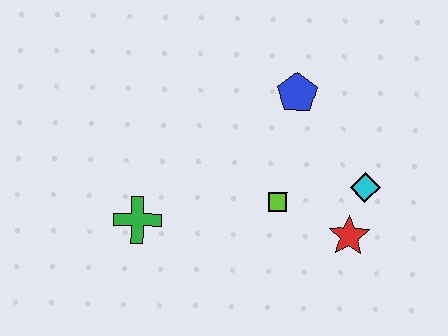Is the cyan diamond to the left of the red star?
No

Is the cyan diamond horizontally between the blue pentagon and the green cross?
No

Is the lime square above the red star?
Yes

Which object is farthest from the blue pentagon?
The green cross is farthest from the blue pentagon.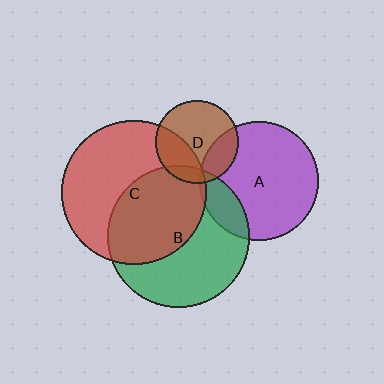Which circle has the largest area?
Circle C (red).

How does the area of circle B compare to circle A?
Approximately 1.4 times.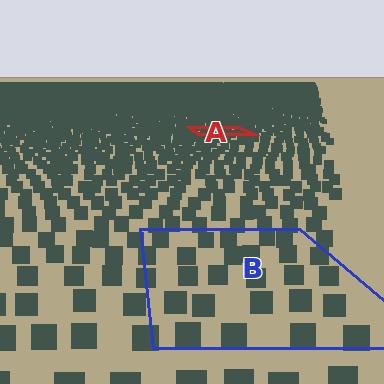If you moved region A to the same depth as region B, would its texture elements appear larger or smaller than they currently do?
They would appear larger. At a closer depth, the same texture elements are projected at a bigger on-screen size.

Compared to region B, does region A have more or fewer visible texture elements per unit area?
Region A has more texture elements per unit area — they are packed more densely because it is farther away.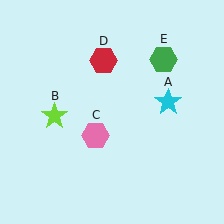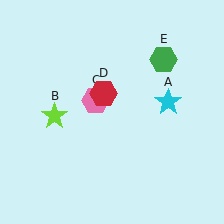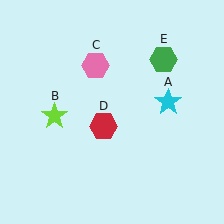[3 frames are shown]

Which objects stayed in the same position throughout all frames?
Cyan star (object A) and lime star (object B) and green hexagon (object E) remained stationary.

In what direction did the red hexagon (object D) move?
The red hexagon (object D) moved down.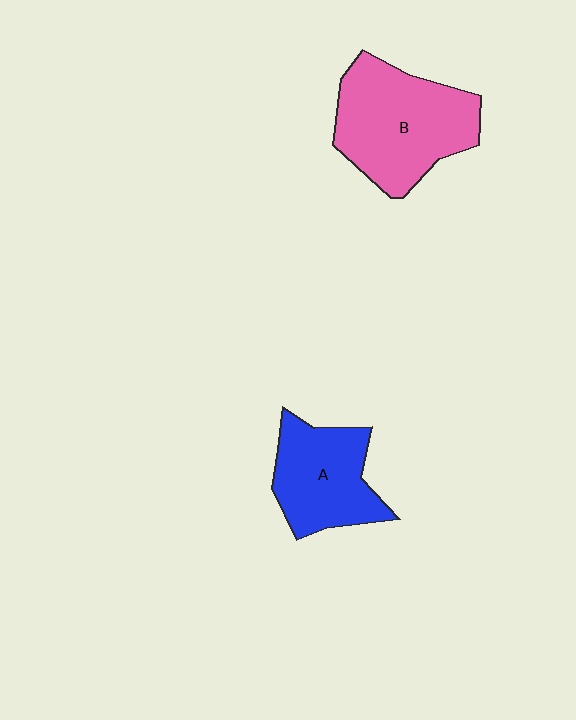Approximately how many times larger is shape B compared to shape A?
Approximately 1.4 times.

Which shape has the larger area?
Shape B (pink).